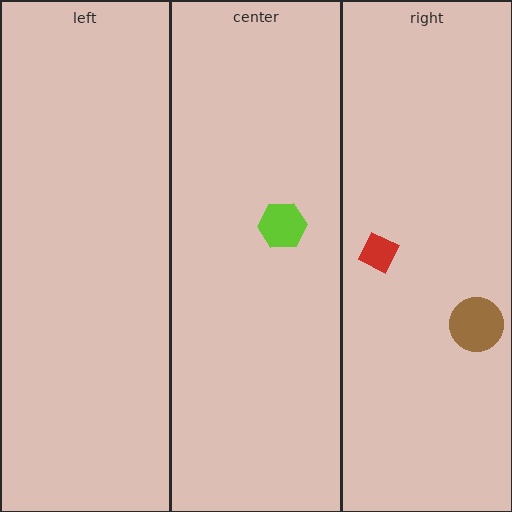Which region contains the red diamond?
The right region.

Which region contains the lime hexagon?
The center region.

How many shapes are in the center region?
1.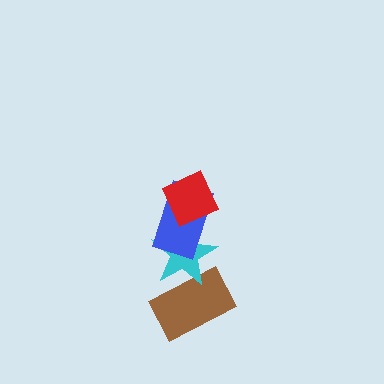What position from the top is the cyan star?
The cyan star is 3rd from the top.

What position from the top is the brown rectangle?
The brown rectangle is 4th from the top.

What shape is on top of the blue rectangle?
The red diamond is on top of the blue rectangle.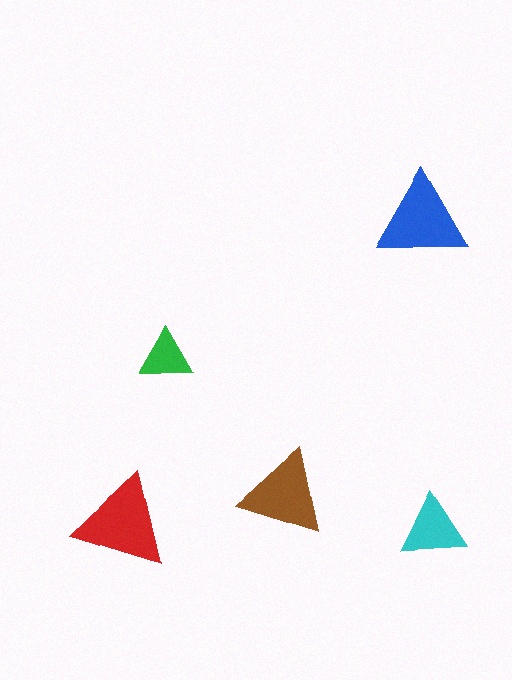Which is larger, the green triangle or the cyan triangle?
The cyan one.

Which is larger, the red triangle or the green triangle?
The red one.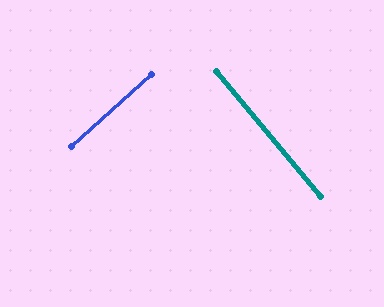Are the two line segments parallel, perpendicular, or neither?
Perpendicular — they meet at approximately 88°.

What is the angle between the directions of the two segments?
Approximately 88 degrees.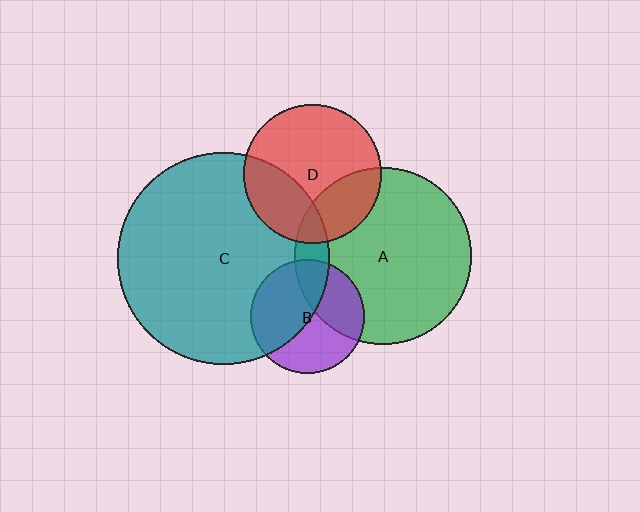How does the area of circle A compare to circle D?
Approximately 1.6 times.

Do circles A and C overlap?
Yes.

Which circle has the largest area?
Circle C (teal).